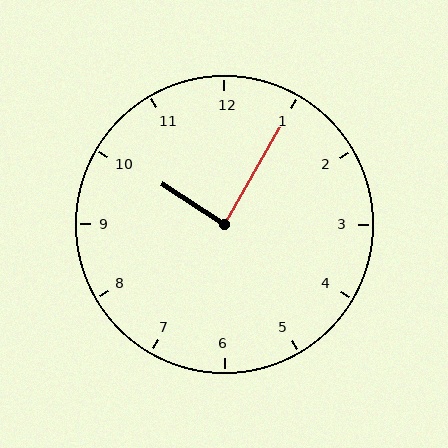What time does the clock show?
10:05.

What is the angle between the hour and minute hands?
Approximately 88 degrees.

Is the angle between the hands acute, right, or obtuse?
It is right.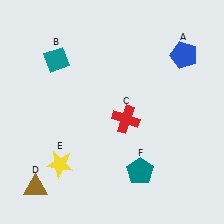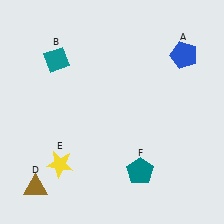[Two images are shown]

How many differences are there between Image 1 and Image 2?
There is 1 difference between the two images.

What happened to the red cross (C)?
The red cross (C) was removed in Image 2. It was in the bottom-right area of Image 1.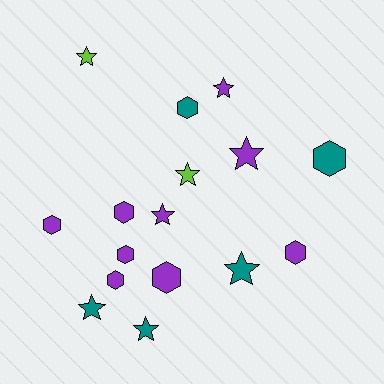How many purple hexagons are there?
There are 6 purple hexagons.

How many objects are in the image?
There are 16 objects.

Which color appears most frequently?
Purple, with 9 objects.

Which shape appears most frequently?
Star, with 8 objects.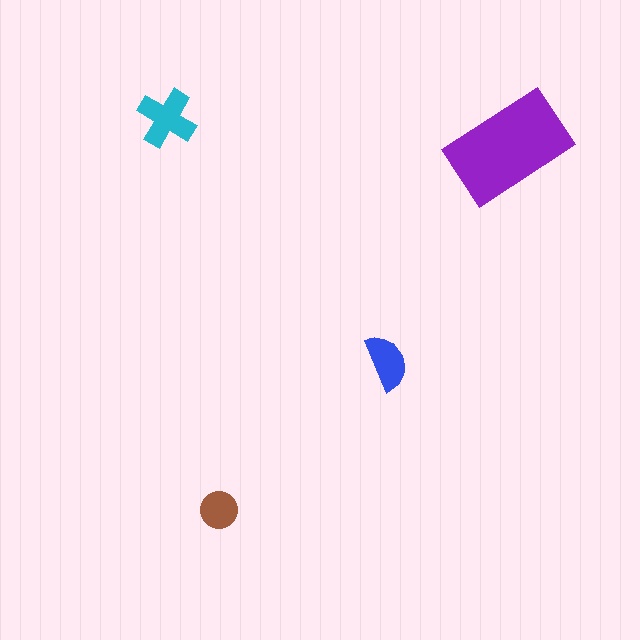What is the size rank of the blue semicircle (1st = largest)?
3rd.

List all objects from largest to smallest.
The purple rectangle, the cyan cross, the blue semicircle, the brown circle.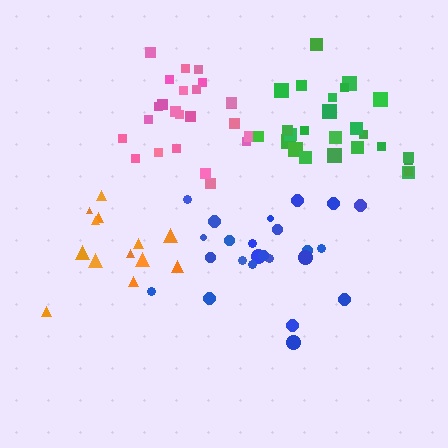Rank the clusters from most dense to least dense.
pink, blue, green, orange.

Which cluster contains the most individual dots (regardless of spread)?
Green (25).